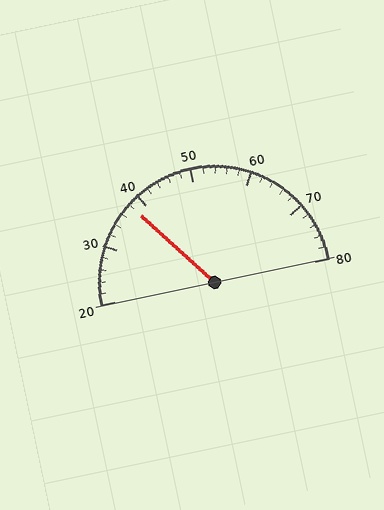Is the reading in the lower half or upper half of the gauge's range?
The reading is in the lower half of the range (20 to 80).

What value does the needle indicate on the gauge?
The needle indicates approximately 38.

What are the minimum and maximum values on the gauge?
The gauge ranges from 20 to 80.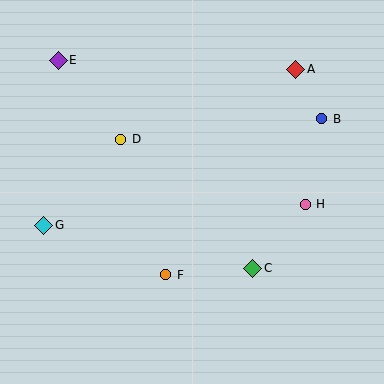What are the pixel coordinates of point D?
Point D is at (121, 139).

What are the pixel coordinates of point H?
Point H is at (305, 204).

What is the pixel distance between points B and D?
The distance between B and D is 202 pixels.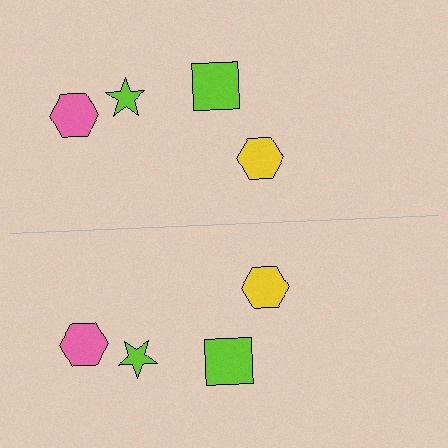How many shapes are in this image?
There are 8 shapes in this image.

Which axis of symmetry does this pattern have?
The pattern has a horizontal axis of symmetry running through the center of the image.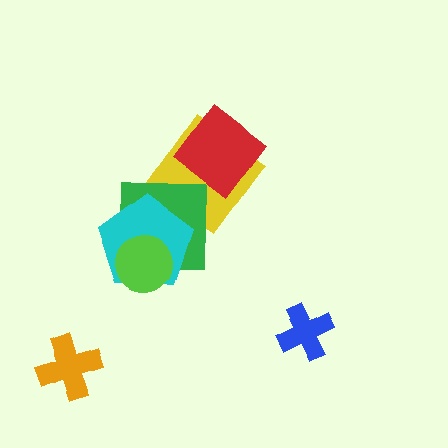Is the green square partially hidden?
Yes, it is partially covered by another shape.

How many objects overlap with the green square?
3 objects overlap with the green square.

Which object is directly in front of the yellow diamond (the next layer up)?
The red diamond is directly in front of the yellow diamond.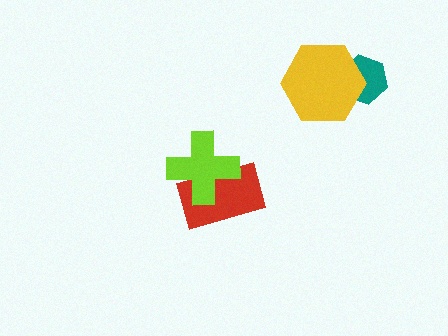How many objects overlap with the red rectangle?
1 object overlaps with the red rectangle.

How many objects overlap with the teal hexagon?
1 object overlaps with the teal hexagon.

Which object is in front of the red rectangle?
The lime cross is in front of the red rectangle.